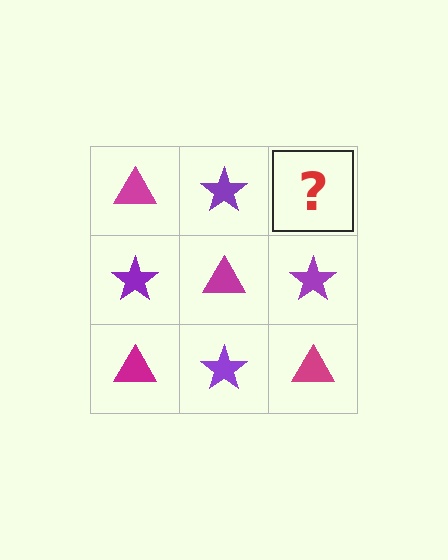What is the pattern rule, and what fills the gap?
The rule is that it alternates magenta triangle and purple star in a checkerboard pattern. The gap should be filled with a magenta triangle.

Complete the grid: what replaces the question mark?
The question mark should be replaced with a magenta triangle.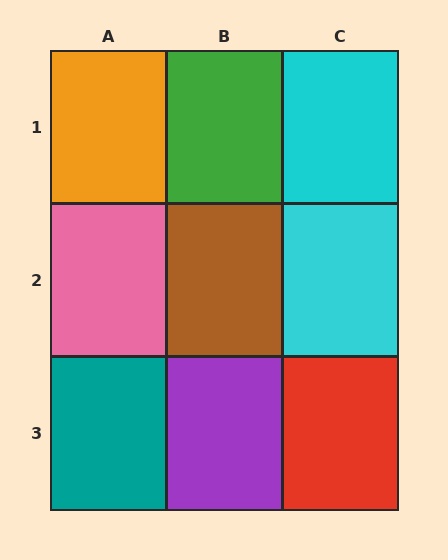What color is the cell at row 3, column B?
Purple.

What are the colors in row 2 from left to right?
Pink, brown, cyan.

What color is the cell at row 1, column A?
Orange.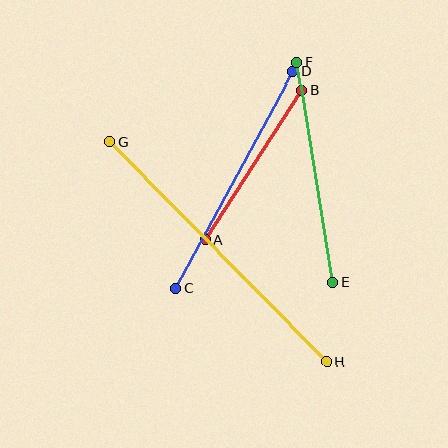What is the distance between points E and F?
The distance is approximately 223 pixels.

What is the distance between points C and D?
The distance is approximately 247 pixels.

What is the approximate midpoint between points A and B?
The midpoint is at approximately (253, 165) pixels.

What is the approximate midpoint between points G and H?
The midpoint is at approximately (218, 252) pixels.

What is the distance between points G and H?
The distance is approximately 309 pixels.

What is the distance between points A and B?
The distance is approximately 178 pixels.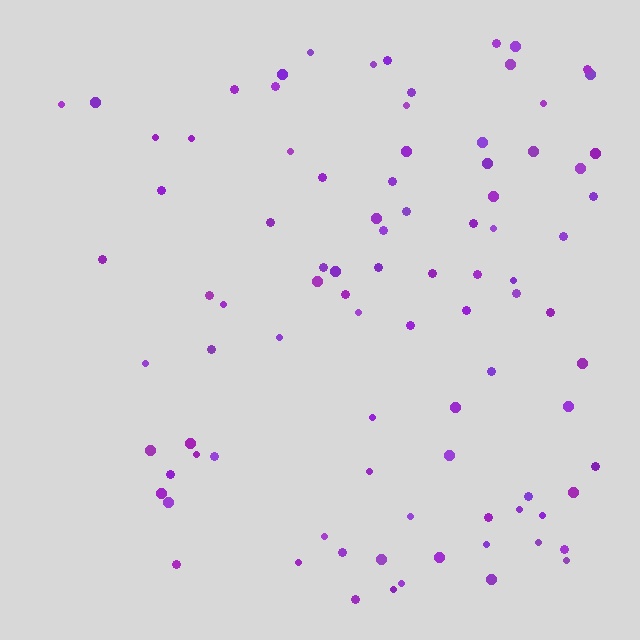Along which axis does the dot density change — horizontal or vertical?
Horizontal.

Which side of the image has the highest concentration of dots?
The right.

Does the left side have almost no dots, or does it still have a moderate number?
Still a moderate number, just noticeably fewer than the right.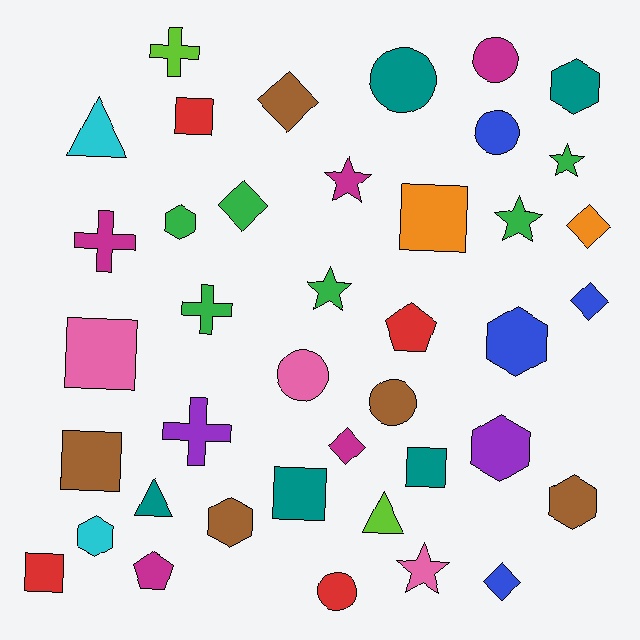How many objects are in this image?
There are 40 objects.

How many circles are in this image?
There are 6 circles.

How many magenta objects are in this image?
There are 5 magenta objects.